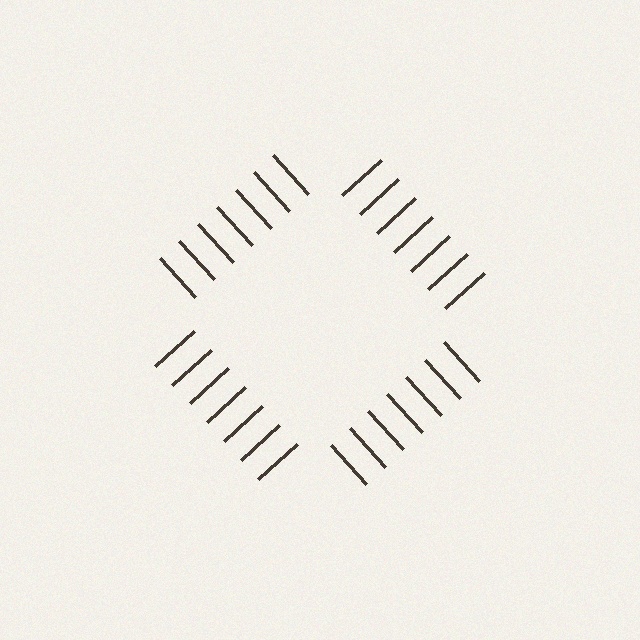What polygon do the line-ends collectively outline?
An illusory square — the line segments terminate on its edges but no continuous stroke is drawn.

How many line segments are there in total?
28 — 7 along each of the 4 edges.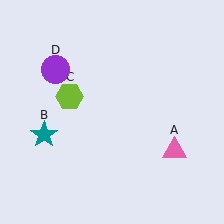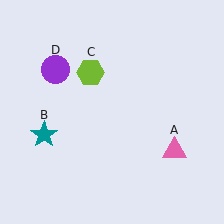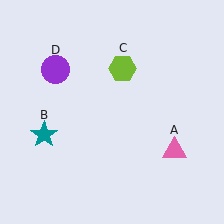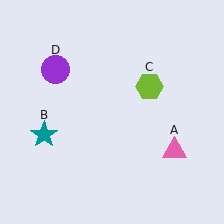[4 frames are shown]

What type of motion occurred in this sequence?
The lime hexagon (object C) rotated clockwise around the center of the scene.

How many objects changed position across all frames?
1 object changed position: lime hexagon (object C).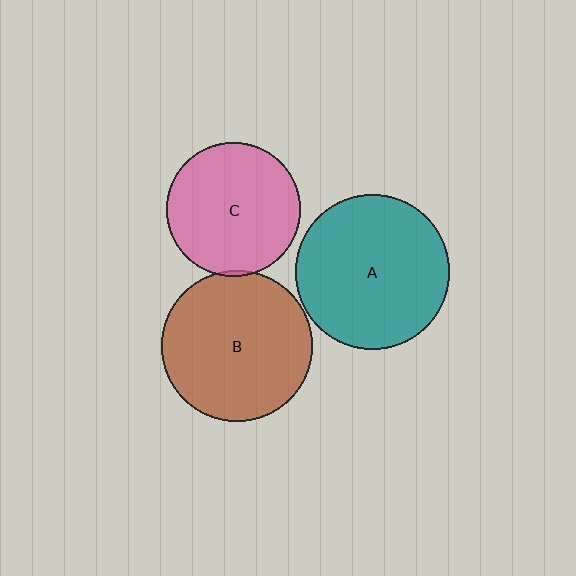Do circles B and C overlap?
Yes.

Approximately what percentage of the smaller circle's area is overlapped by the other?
Approximately 5%.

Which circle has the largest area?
Circle A (teal).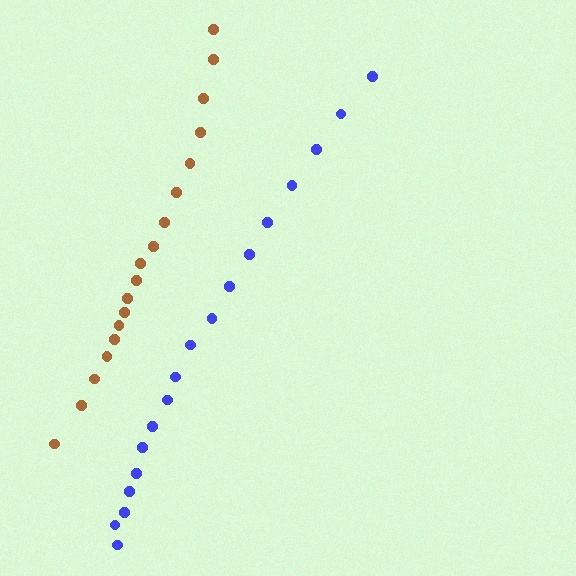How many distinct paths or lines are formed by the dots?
There are 2 distinct paths.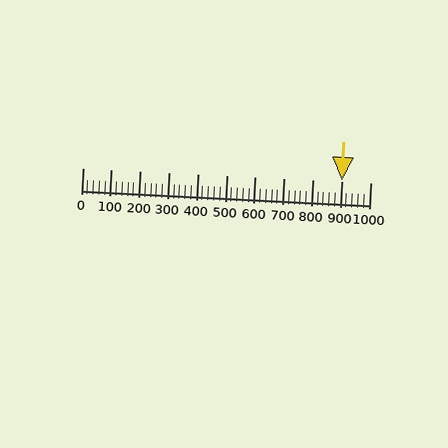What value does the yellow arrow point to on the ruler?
The yellow arrow points to approximately 900.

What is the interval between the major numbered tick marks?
The major tick marks are spaced 100 units apart.